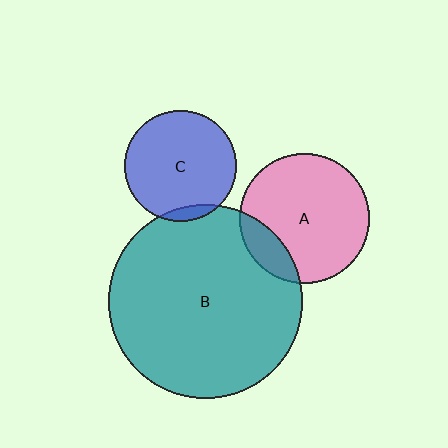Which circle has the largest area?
Circle B (teal).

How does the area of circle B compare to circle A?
Approximately 2.2 times.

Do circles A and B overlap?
Yes.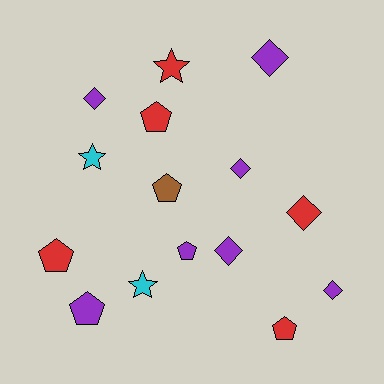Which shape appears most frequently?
Diamond, with 6 objects.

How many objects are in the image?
There are 15 objects.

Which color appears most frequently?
Purple, with 7 objects.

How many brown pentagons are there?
There is 1 brown pentagon.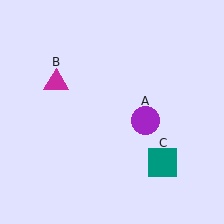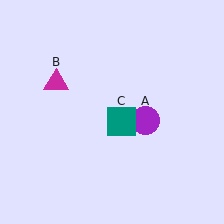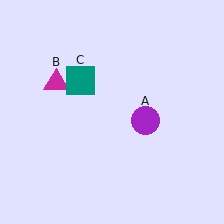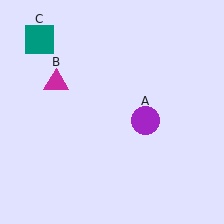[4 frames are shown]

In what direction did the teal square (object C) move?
The teal square (object C) moved up and to the left.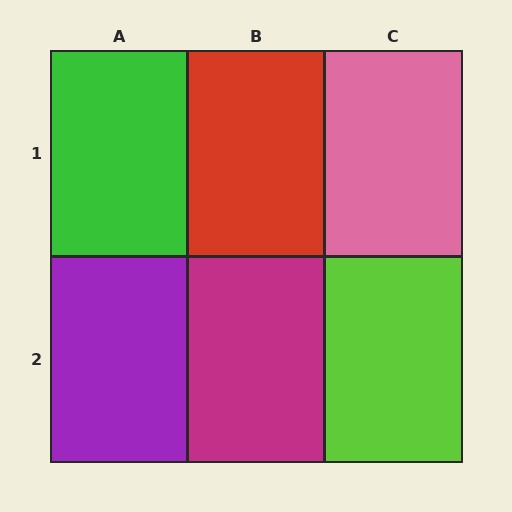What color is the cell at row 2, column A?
Purple.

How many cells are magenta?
1 cell is magenta.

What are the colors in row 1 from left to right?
Green, red, pink.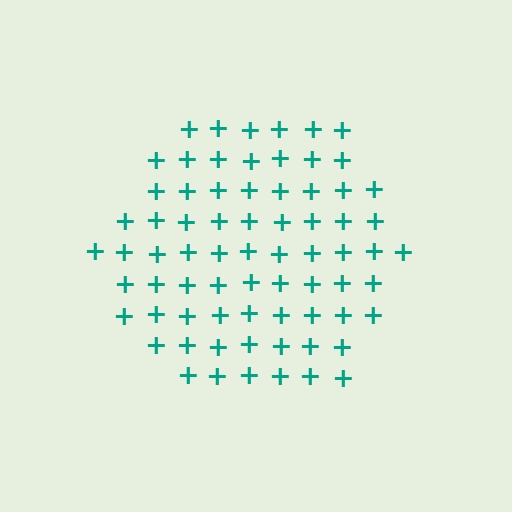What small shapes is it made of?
It is made of small plus signs.